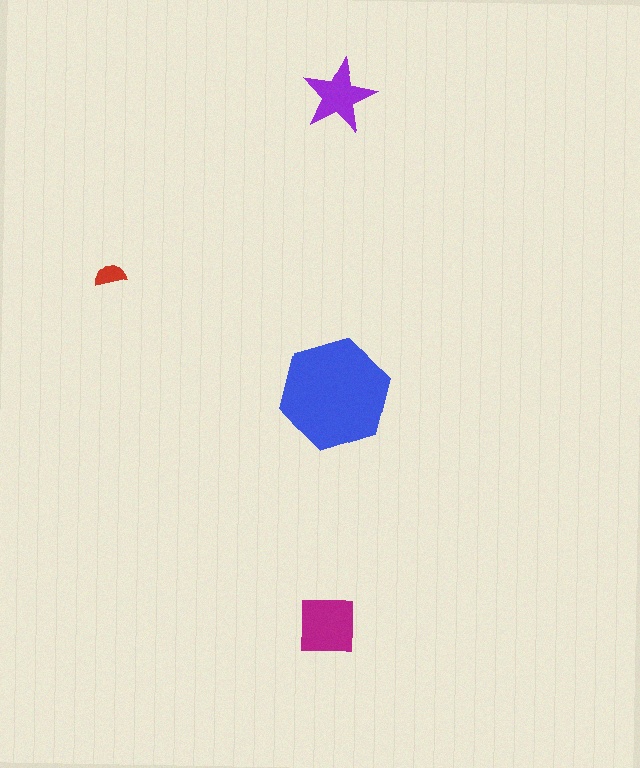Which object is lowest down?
The magenta square is bottommost.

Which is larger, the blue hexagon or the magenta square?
The blue hexagon.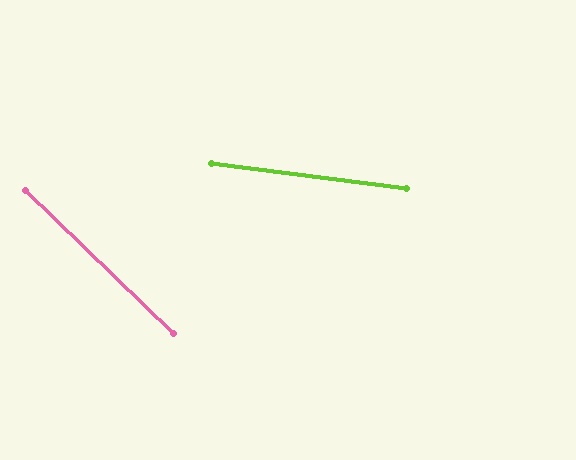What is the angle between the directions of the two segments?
Approximately 36 degrees.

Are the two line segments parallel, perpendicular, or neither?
Neither parallel nor perpendicular — they differ by about 36°.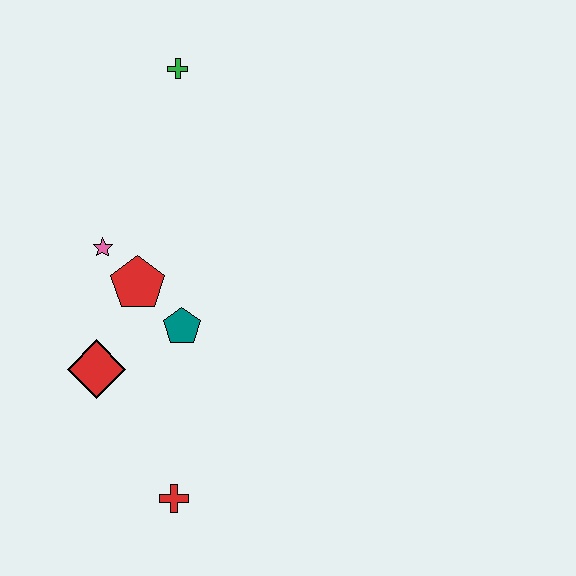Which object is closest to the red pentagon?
The pink star is closest to the red pentagon.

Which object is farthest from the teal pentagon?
The green cross is farthest from the teal pentagon.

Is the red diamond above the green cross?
No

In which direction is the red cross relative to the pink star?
The red cross is below the pink star.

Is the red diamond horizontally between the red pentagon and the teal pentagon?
No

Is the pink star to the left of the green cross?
Yes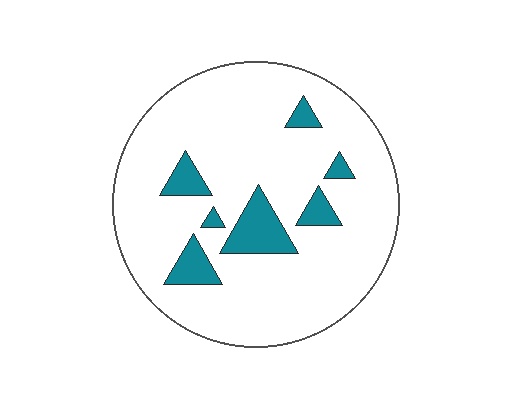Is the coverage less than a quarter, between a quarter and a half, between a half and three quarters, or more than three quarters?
Less than a quarter.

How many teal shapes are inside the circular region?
7.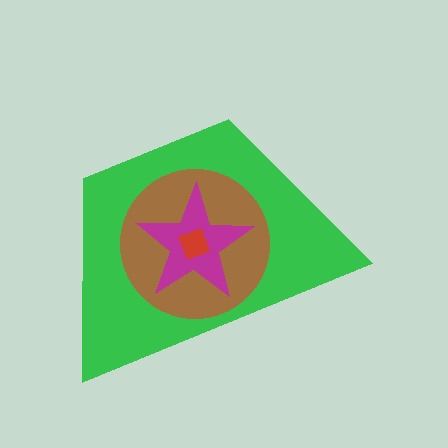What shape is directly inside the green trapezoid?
The brown circle.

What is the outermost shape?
The green trapezoid.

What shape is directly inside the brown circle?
The magenta star.